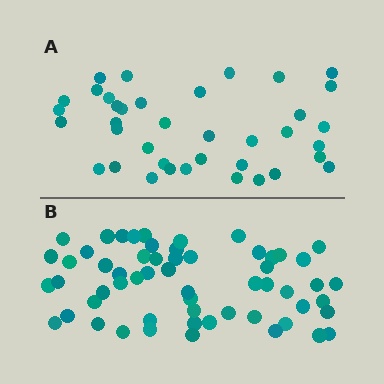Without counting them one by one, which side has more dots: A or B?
Region B (the bottom region) has more dots.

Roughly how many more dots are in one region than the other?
Region B has approximately 20 more dots than region A.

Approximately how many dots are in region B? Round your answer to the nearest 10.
About 60 dots. (The exact count is 58, which rounds to 60.)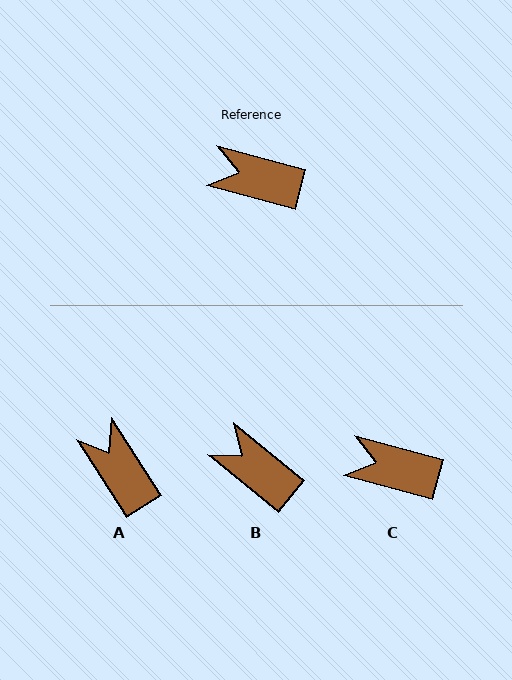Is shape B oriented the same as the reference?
No, it is off by about 24 degrees.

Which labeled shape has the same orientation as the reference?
C.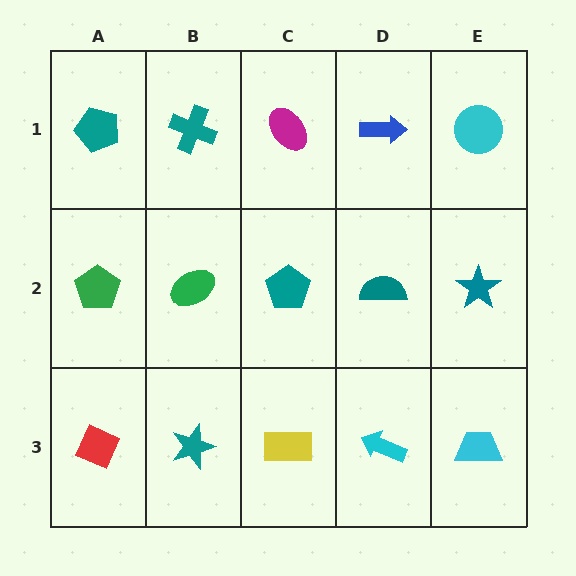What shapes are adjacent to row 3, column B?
A green ellipse (row 2, column B), a red diamond (row 3, column A), a yellow rectangle (row 3, column C).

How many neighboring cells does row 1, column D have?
3.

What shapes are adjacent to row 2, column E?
A cyan circle (row 1, column E), a cyan trapezoid (row 3, column E), a teal semicircle (row 2, column D).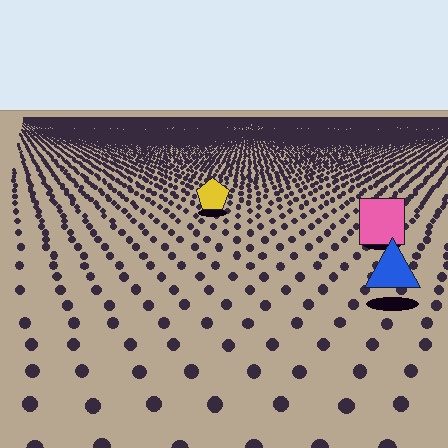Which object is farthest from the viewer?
The yellow pentagon is farthest from the viewer. It appears smaller and the ground texture around it is denser.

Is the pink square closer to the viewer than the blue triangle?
No. The blue triangle is closer — you can tell from the texture gradient: the ground texture is coarser near it.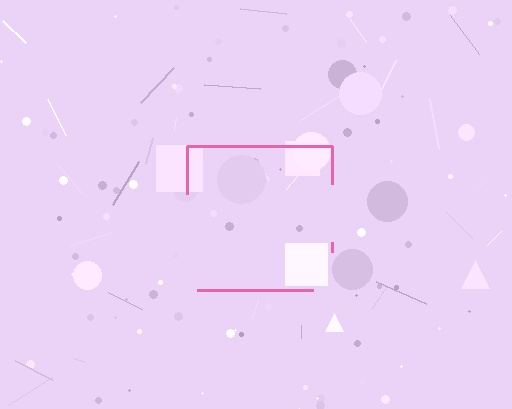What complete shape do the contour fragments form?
The contour fragments form a square.